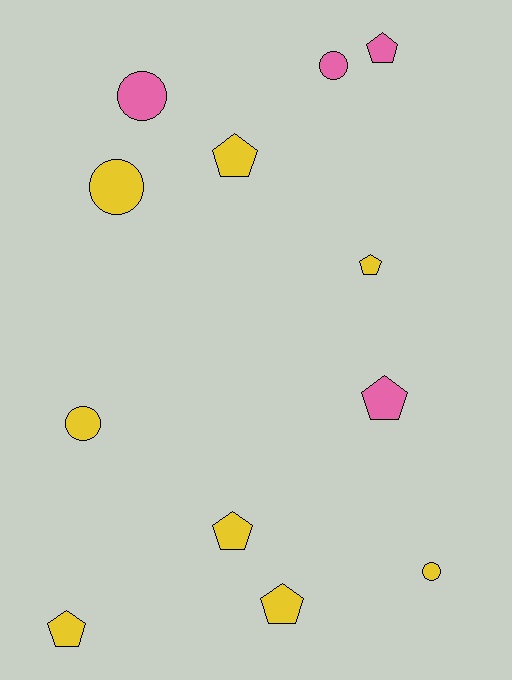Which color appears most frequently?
Yellow, with 8 objects.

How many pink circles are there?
There are 2 pink circles.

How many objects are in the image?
There are 12 objects.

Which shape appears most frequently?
Pentagon, with 7 objects.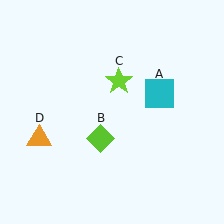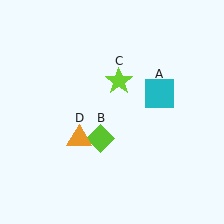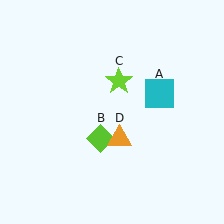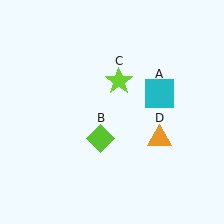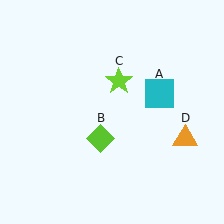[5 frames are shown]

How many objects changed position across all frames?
1 object changed position: orange triangle (object D).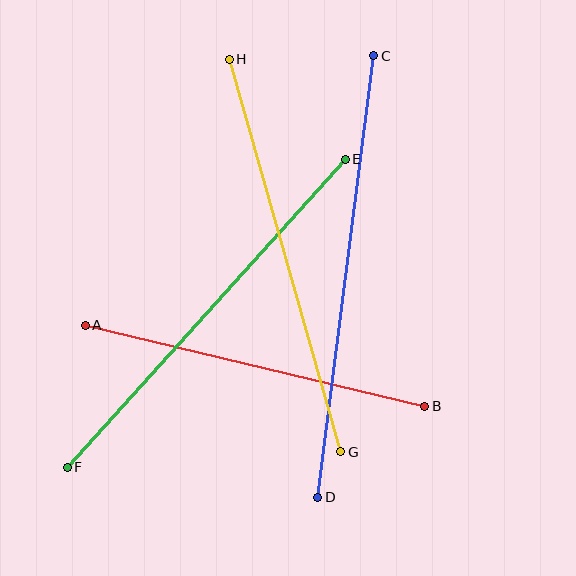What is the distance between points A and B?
The distance is approximately 349 pixels.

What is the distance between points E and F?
The distance is approximately 415 pixels.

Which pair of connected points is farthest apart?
Points C and D are farthest apart.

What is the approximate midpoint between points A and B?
The midpoint is at approximately (255, 366) pixels.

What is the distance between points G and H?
The distance is approximately 408 pixels.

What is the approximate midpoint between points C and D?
The midpoint is at approximately (346, 277) pixels.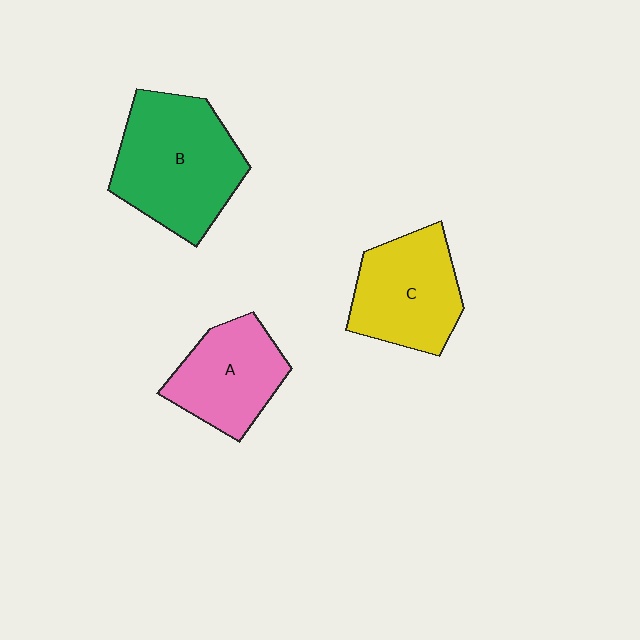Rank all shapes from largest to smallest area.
From largest to smallest: B (green), C (yellow), A (pink).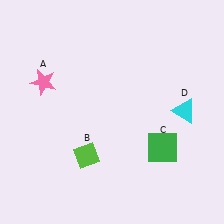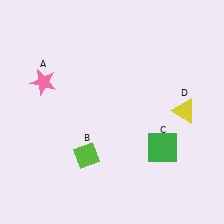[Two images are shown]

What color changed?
The triangle (D) changed from cyan in Image 1 to yellow in Image 2.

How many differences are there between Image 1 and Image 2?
There is 1 difference between the two images.